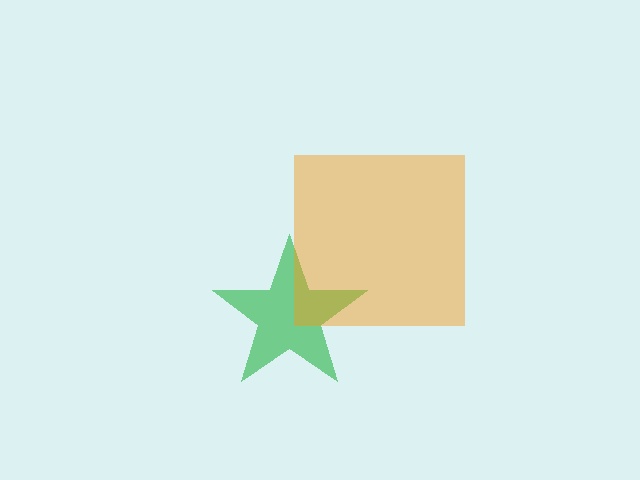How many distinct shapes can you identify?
There are 2 distinct shapes: a green star, an orange square.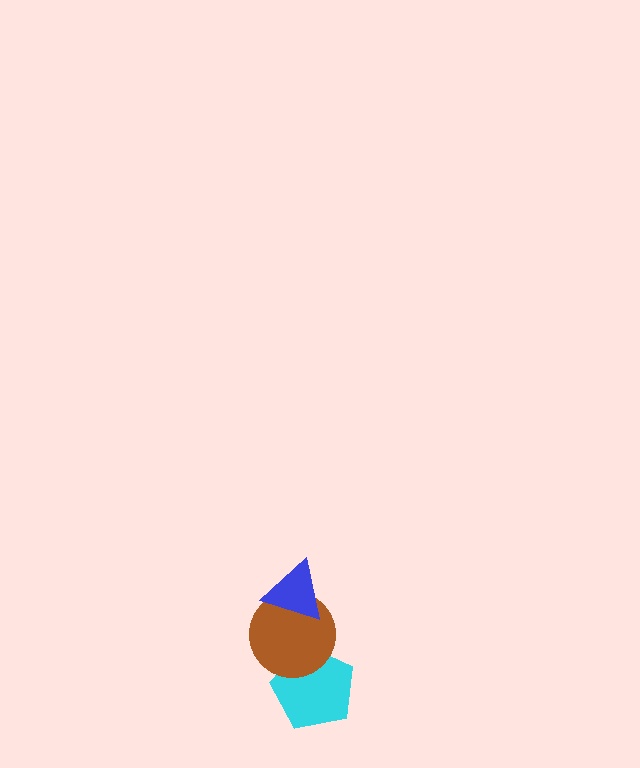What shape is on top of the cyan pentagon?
The brown circle is on top of the cyan pentagon.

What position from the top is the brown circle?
The brown circle is 2nd from the top.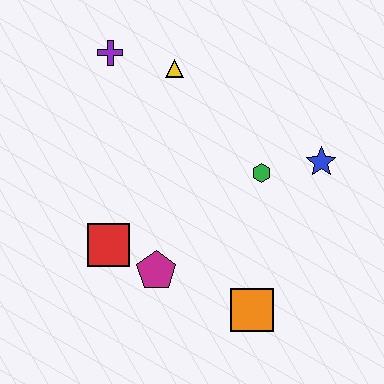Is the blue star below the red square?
No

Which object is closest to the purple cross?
The yellow triangle is closest to the purple cross.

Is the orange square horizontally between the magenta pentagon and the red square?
No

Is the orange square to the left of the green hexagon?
Yes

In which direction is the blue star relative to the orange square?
The blue star is above the orange square.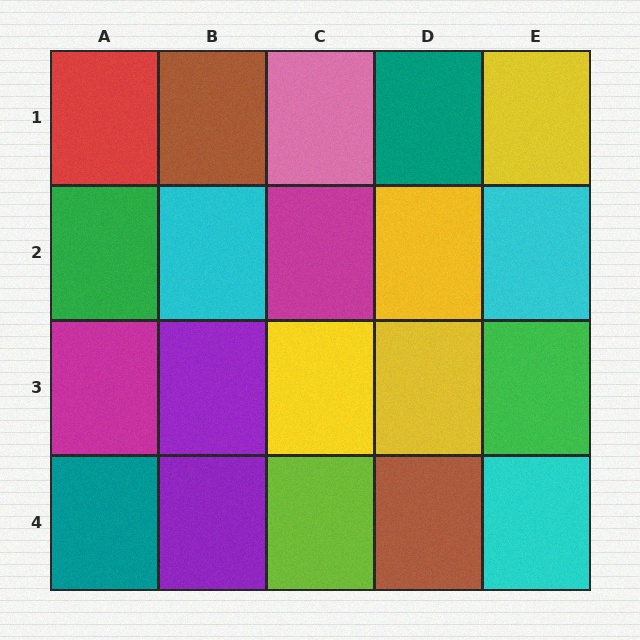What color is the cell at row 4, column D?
Brown.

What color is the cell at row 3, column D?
Yellow.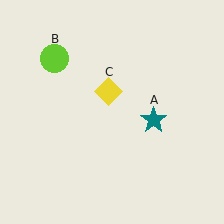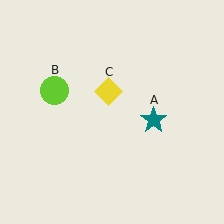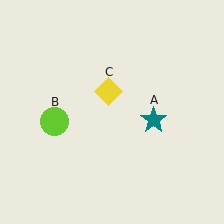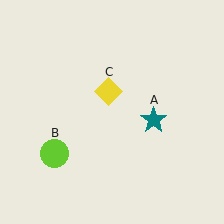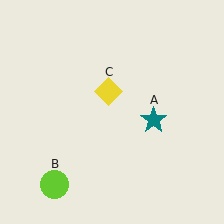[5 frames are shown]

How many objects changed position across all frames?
1 object changed position: lime circle (object B).